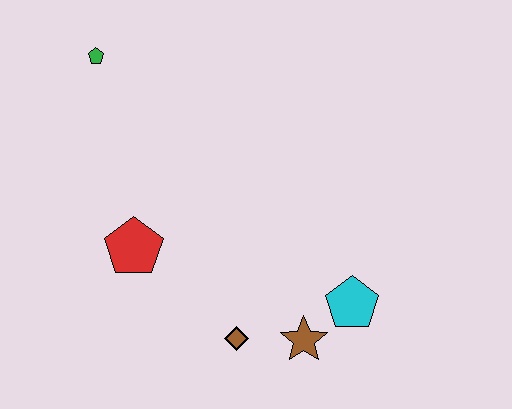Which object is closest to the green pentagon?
The red pentagon is closest to the green pentagon.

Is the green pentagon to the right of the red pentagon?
No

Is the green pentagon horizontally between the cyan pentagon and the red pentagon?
No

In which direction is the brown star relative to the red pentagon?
The brown star is to the right of the red pentagon.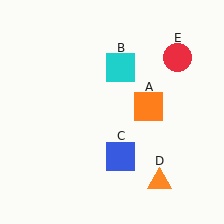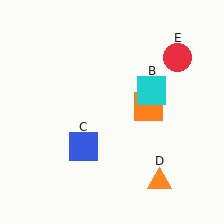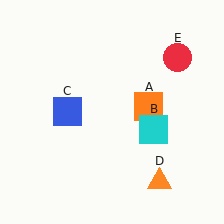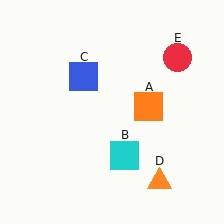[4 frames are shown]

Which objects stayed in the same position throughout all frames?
Orange square (object A) and orange triangle (object D) and red circle (object E) remained stationary.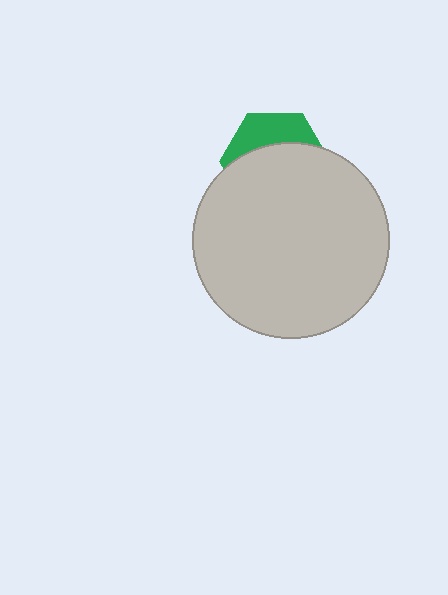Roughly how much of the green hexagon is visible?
A small part of it is visible (roughly 33%).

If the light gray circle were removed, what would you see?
You would see the complete green hexagon.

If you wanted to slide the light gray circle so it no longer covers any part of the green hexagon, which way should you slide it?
Slide it down — that is the most direct way to separate the two shapes.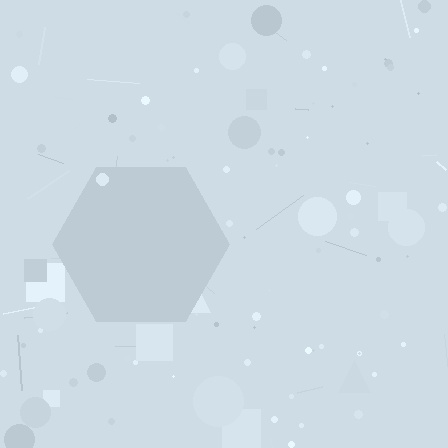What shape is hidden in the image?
A hexagon is hidden in the image.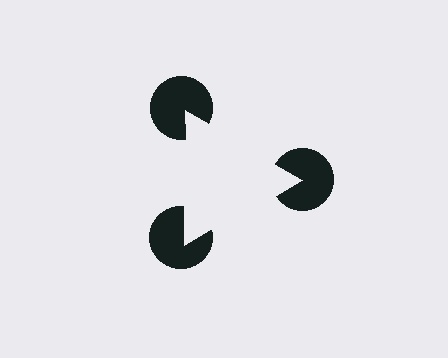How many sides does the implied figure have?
3 sides.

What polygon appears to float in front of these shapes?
An illusory triangle — its edges are inferred from the aligned wedge cuts in the pac-man discs, not physically drawn.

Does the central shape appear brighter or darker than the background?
It typically appears slightly brighter than the background, even though no actual brightness change is drawn.